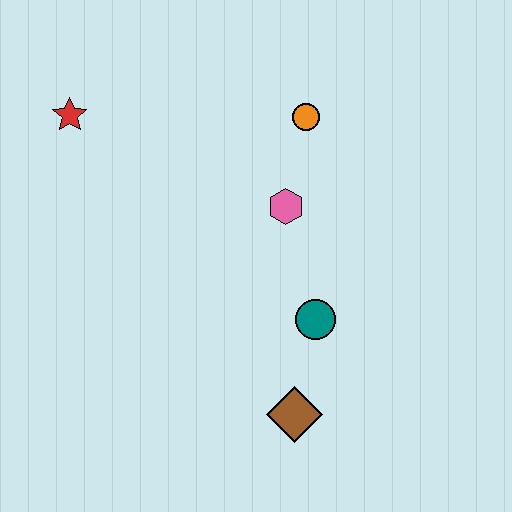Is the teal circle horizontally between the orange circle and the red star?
No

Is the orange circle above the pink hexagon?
Yes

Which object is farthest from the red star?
The brown diamond is farthest from the red star.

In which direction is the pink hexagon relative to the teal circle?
The pink hexagon is above the teal circle.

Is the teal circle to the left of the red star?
No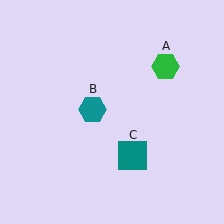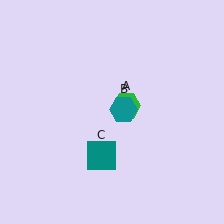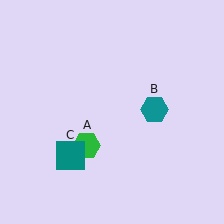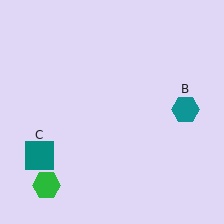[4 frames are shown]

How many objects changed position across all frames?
3 objects changed position: green hexagon (object A), teal hexagon (object B), teal square (object C).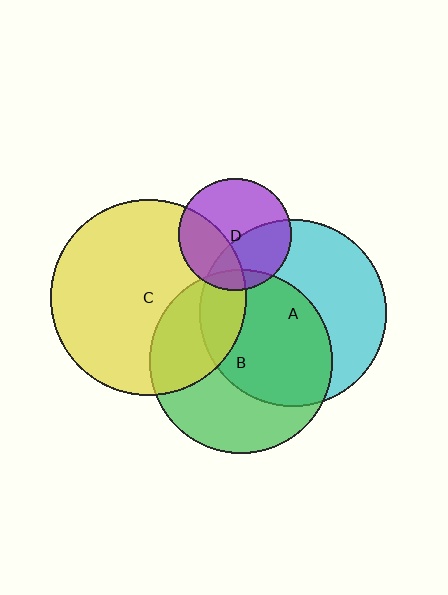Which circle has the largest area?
Circle C (yellow).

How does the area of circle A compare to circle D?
Approximately 2.7 times.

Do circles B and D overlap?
Yes.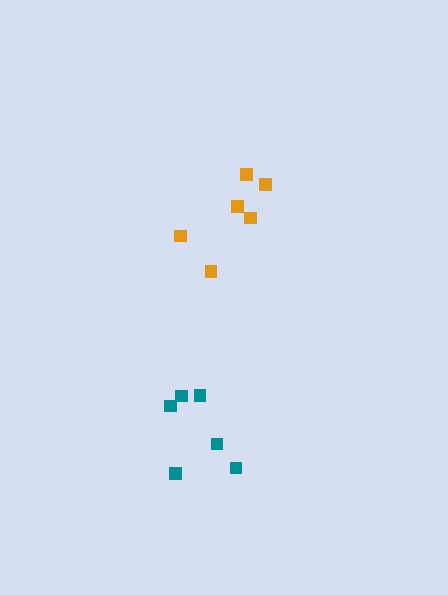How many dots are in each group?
Group 1: 6 dots, Group 2: 6 dots (12 total).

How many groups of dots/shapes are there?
There are 2 groups.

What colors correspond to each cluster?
The clusters are colored: orange, teal.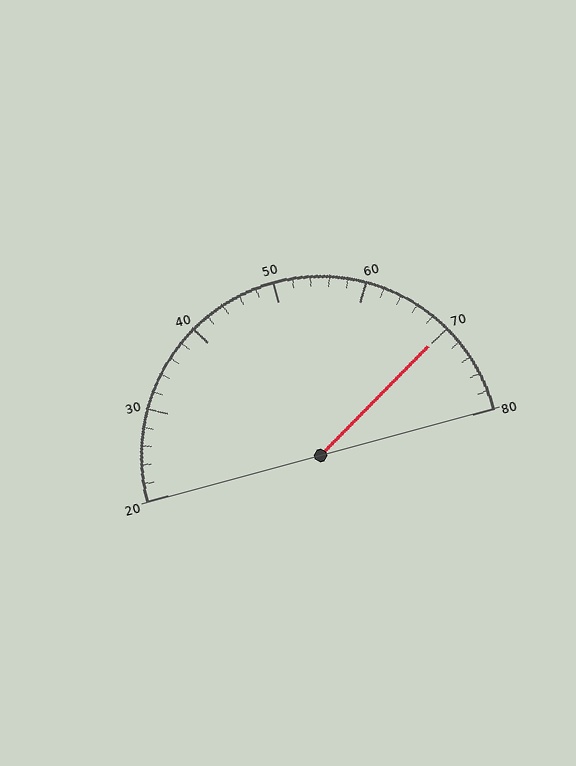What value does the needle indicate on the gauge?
The needle indicates approximately 70.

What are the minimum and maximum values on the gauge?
The gauge ranges from 20 to 80.